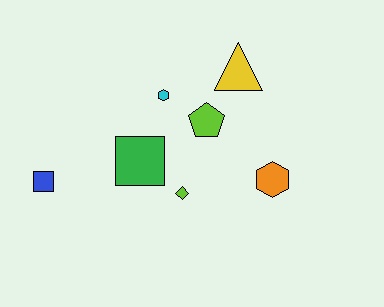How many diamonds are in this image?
There is 1 diamond.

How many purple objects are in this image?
There are no purple objects.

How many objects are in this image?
There are 7 objects.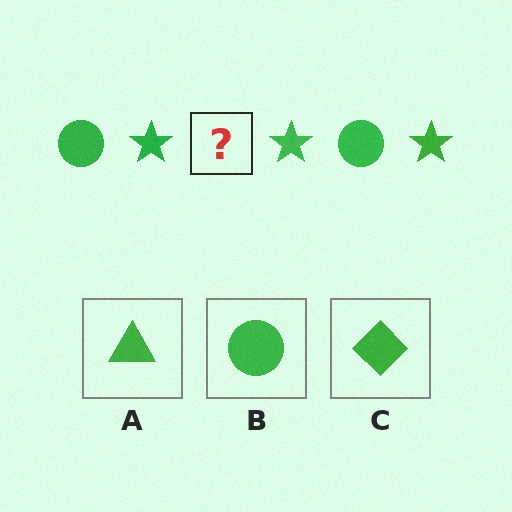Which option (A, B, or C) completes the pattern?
B.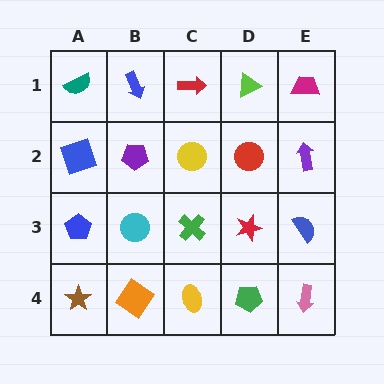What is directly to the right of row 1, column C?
A lime triangle.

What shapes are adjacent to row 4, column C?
A green cross (row 3, column C), an orange diamond (row 4, column B), a green pentagon (row 4, column D).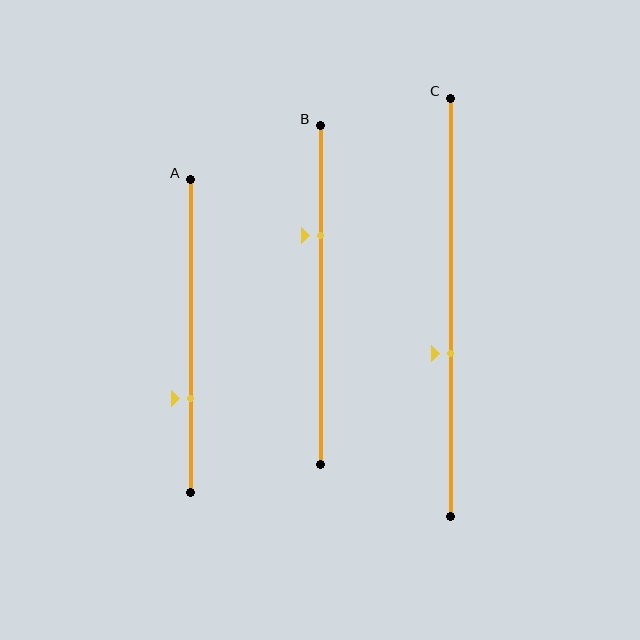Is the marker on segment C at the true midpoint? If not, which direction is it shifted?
No, the marker on segment C is shifted downward by about 11% of the segment length.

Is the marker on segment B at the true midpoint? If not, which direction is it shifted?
No, the marker on segment B is shifted upward by about 17% of the segment length.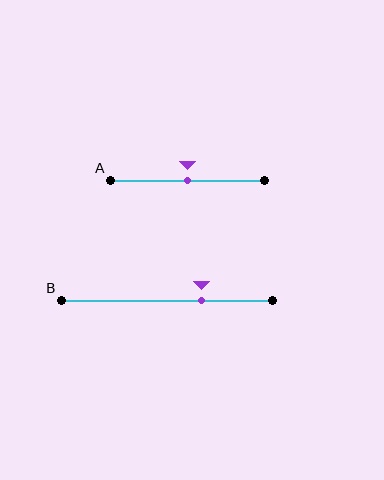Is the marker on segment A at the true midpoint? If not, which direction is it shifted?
Yes, the marker on segment A is at the true midpoint.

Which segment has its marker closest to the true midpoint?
Segment A has its marker closest to the true midpoint.